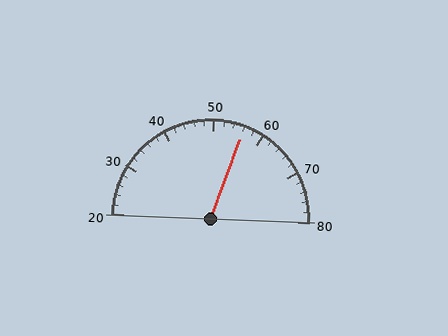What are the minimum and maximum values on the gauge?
The gauge ranges from 20 to 80.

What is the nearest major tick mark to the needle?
The nearest major tick mark is 60.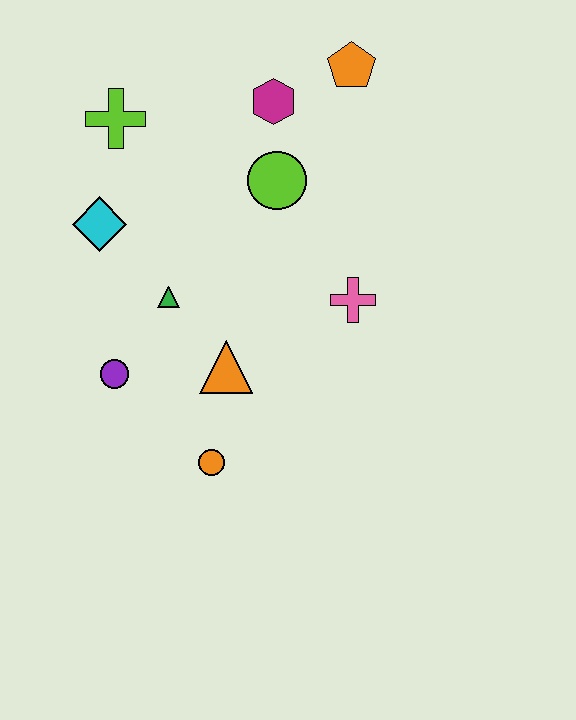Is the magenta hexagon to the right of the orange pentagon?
No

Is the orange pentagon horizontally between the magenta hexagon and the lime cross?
No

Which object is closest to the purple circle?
The green triangle is closest to the purple circle.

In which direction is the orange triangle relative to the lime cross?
The orange triangle is below the lime cross.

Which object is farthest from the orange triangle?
The orange pentagon is farthest from the orange triangle.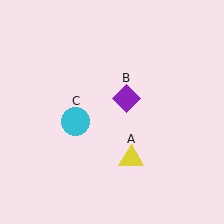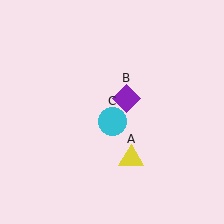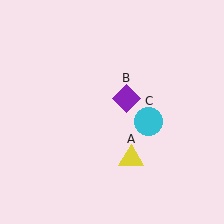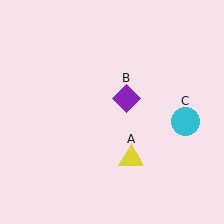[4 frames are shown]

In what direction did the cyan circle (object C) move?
The cyan circle (object C) moved right.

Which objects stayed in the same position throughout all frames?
Yellow triangle (object A) and purple diamond (object B) remained stationary.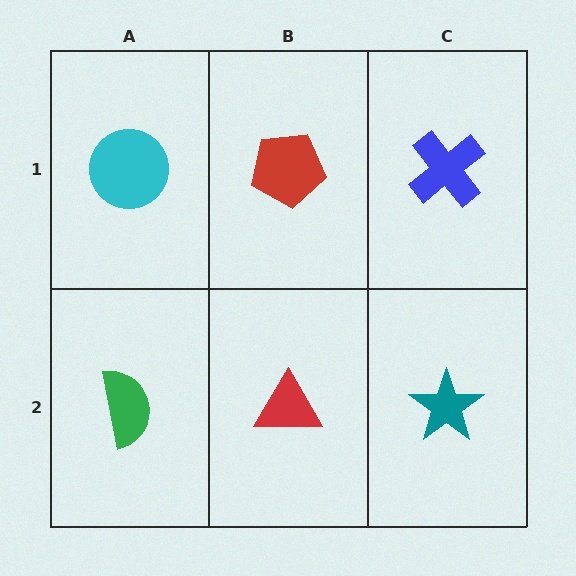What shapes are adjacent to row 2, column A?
A cyan circle (row 1, column A), a red triangle (row 2, column B).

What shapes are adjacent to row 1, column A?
A green semicircle (row 2, column A), a red pentagon (row 1, column B).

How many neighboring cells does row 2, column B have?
3.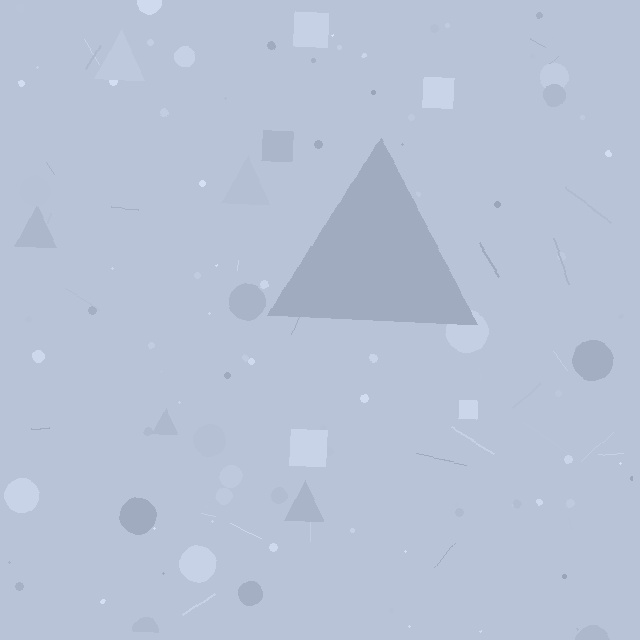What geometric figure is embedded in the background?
A triangle is embedded in the background.